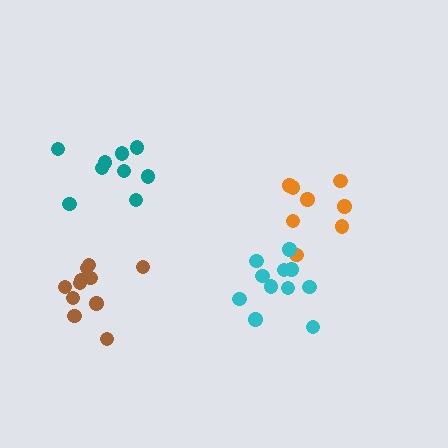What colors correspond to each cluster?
The clusters are colored: brown, orange, cyan, teal.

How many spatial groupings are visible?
There are 4 spatial groupings.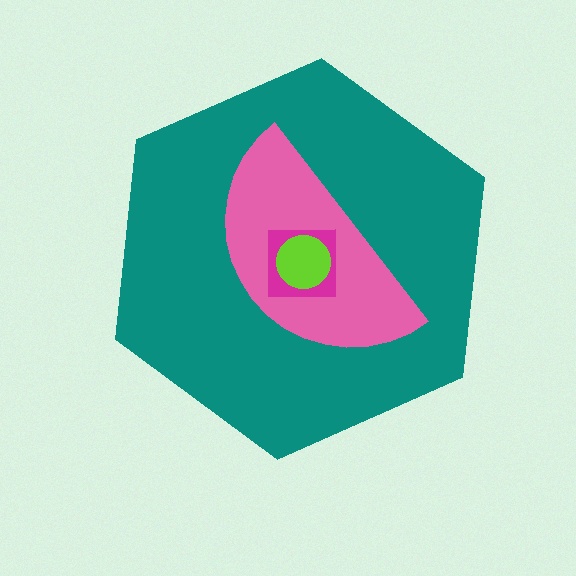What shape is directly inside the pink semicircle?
The magenta square.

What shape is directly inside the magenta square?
The lime circle.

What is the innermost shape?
The lime circle.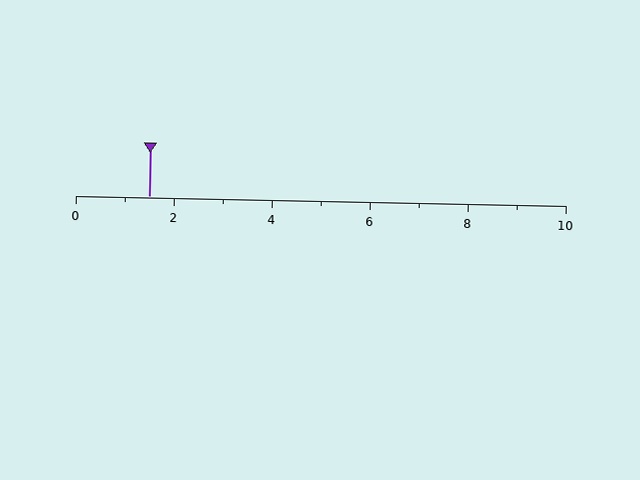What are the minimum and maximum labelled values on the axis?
The axis runs from 0 to 10.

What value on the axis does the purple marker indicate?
The marker indicates approximately 1.5.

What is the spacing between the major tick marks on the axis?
The major ticks are spaced 2 apart.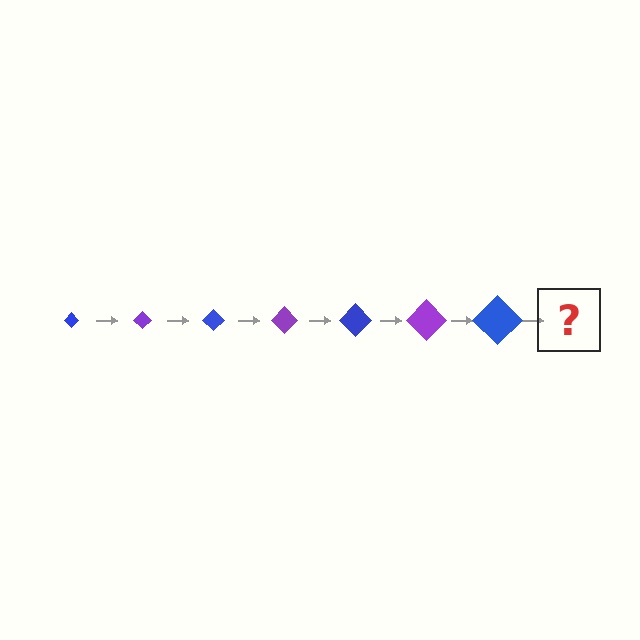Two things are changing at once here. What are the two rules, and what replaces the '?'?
The two rules are that the diamond grows larger each step and the color cycles through blue and purple. The '?' should be a purple diamond, larger than the previous one.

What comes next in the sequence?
The next element should be a purple diamond, larger than the previous one.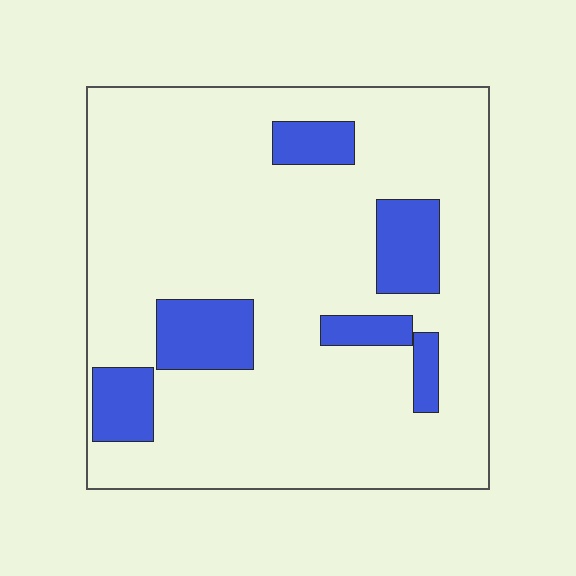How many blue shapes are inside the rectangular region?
6.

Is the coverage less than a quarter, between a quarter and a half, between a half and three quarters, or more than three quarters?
Less than a quarter.